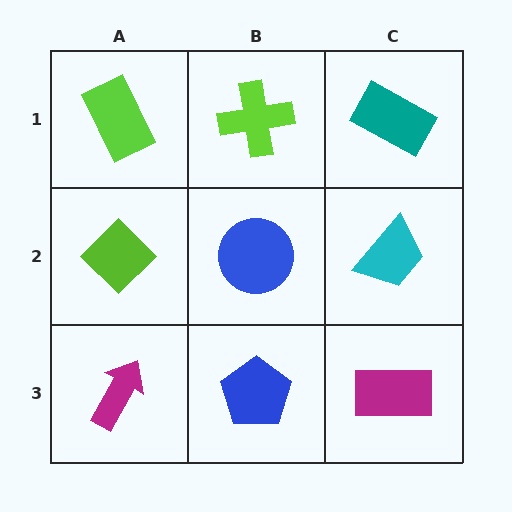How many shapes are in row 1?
3 shapes.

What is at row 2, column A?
A lime diamond.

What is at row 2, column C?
A cyan trapezoid.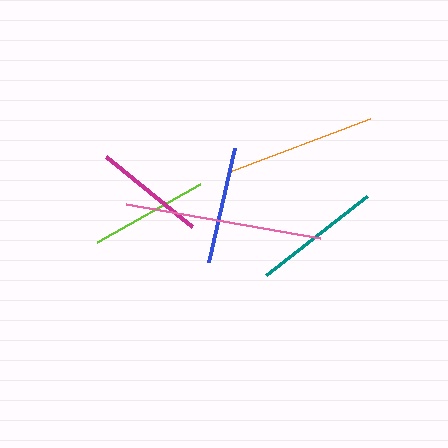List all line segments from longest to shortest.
From longest to shortest: pink, orange, teal, lime, blue, magenta.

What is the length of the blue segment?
The blue segment is approximately 116 pixels long.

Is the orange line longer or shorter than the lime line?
The orange line is longer than the lime line.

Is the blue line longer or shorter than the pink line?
The pink line is longer than the blue line.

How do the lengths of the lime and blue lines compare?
The lime and blue lines are approximately the same length.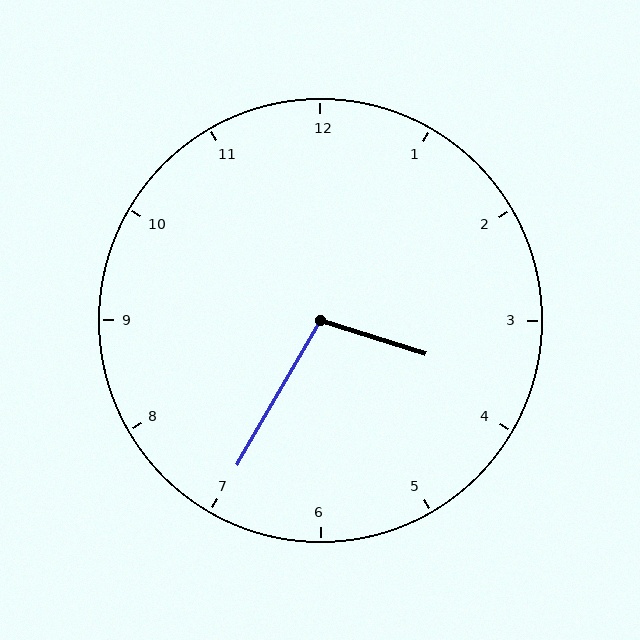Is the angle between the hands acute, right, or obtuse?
It is obtuse.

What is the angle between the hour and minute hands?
Approximately 102 degrees.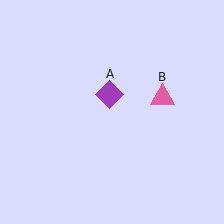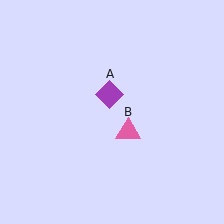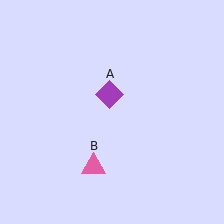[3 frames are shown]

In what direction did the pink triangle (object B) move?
The pink triangle (object B) moved down and to the left.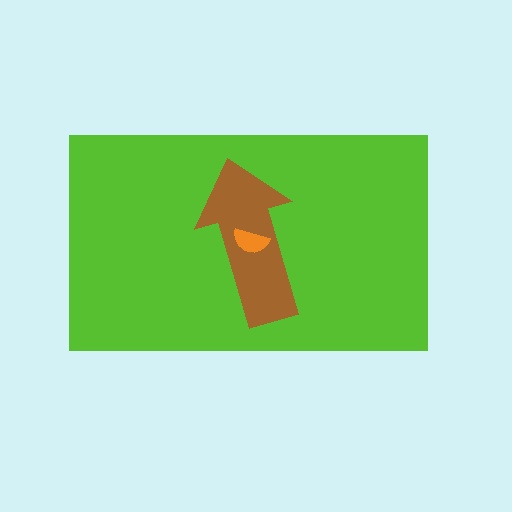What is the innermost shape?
The orange semicircle.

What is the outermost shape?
The lime rectangle.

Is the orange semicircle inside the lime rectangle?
Yes.